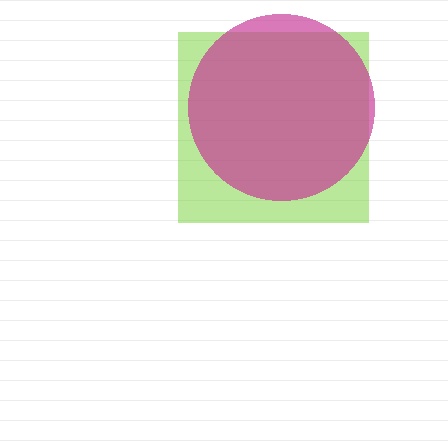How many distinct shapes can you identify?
There are 2 distinct shapes: a lime square, a magenta circle.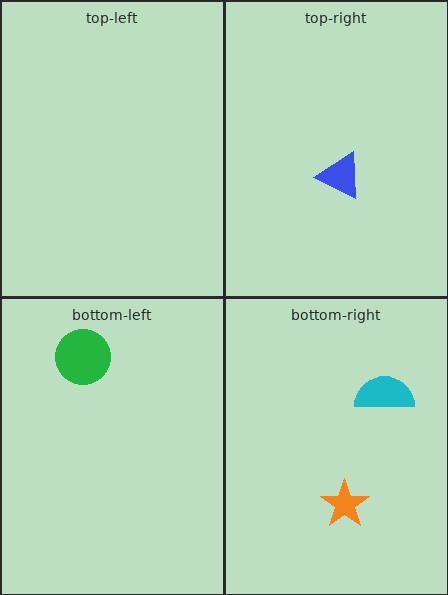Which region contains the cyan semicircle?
The bottom-right region.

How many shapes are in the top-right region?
1.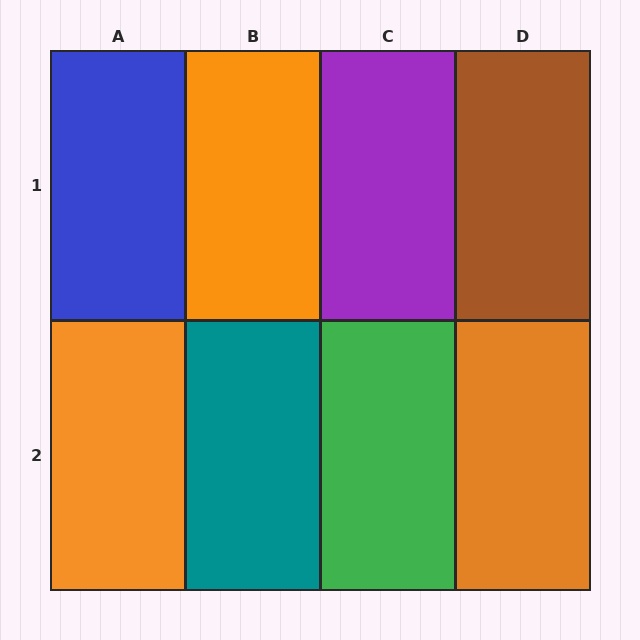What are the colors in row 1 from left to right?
Blue, orange, purple, brown.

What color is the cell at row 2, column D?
Orange.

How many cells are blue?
1 cell is blue.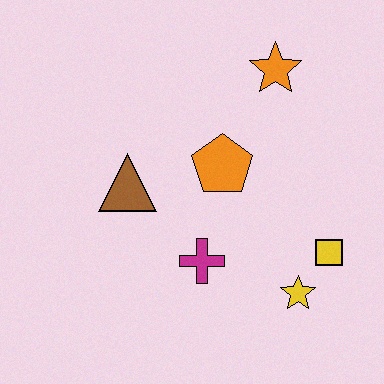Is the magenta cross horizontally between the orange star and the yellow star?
No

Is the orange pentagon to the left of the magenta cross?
No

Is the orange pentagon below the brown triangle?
No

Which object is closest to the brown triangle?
The orange pentagon is closest to the brown triangle.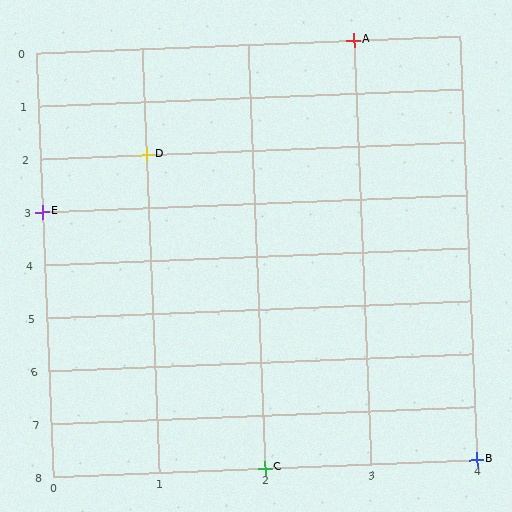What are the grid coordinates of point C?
Point C is at grid coordinates (2, 8).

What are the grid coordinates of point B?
Point B is at grid coordinates (4, 8).